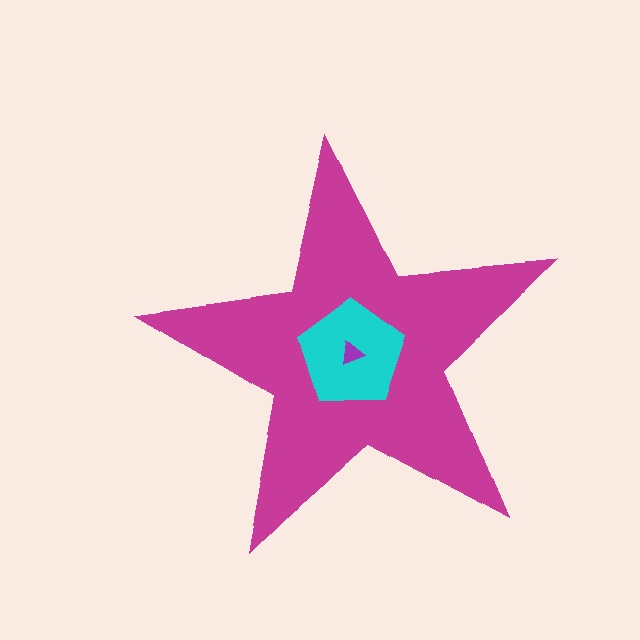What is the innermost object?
The purple triangle.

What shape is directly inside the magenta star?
The cyan pentagon.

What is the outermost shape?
The magenta star.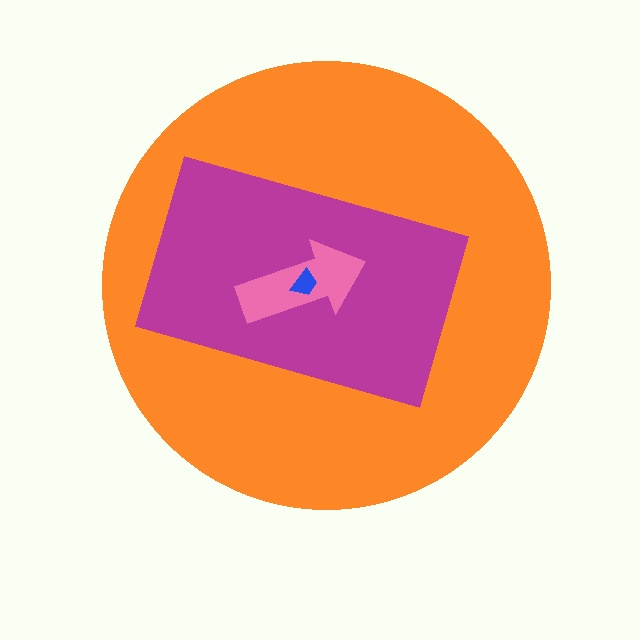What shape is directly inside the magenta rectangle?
The pink arrow.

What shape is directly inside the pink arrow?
The blue trapezoid.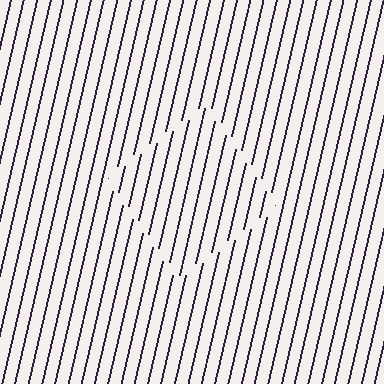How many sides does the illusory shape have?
4 sides — the line-ends trace a square.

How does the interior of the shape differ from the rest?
The interior of the shape contains the same grating, shifted by half a period — the contour is defined by the phase discontinuity where line-ends from the inner and outer gratings abut.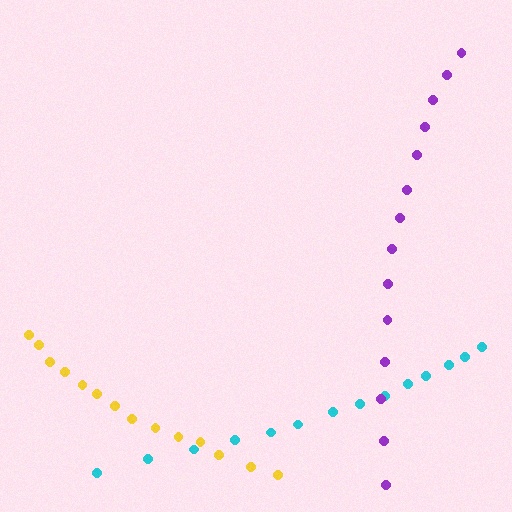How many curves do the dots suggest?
There are 3 distinct paths.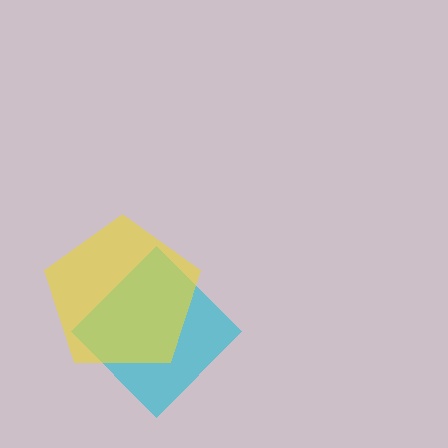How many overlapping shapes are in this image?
There are 2 overlapping shapes in the image.